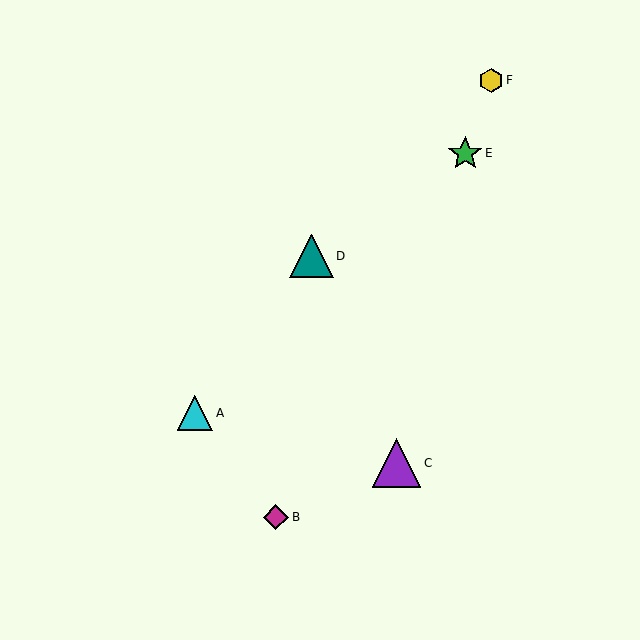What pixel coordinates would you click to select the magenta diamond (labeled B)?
Click at (276, 517) to select the magenta diamond B.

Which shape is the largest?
The purple triangle (labeled C) is the largest.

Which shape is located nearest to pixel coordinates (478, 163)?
The green star (labeled E) at (465, 153) is nearest to that location.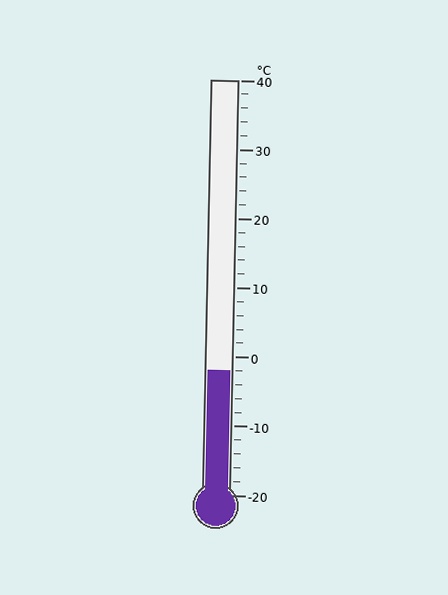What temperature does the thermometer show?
The thermometer shows approximately -2°C.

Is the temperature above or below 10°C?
The temperature is below 10°C.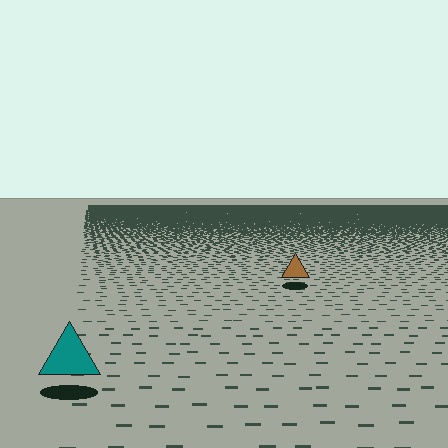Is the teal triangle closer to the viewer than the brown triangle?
Yes. The teal triangle is closer — you can tell from the texture gradient: the ground texture is coarser near it.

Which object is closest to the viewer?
The teal triangle is closest. The texture marks near it are larger and more spread out.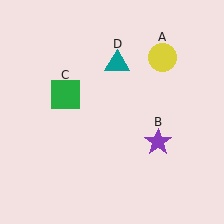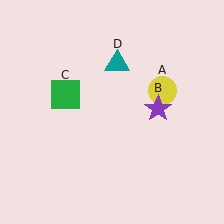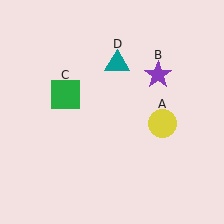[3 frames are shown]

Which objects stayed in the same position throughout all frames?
Green square (object C) and teal triangle (object D) remained stationary.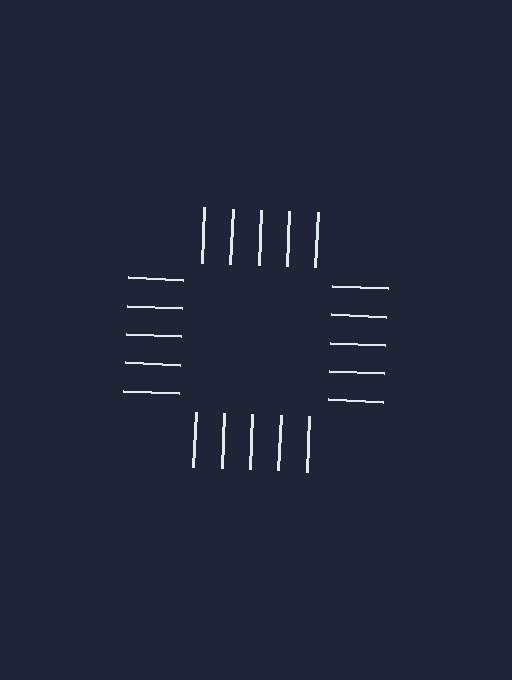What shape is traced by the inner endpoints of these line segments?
An illusory square — the line segments terminate on its edges but no continuous stroke is drawn.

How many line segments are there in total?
20 — 5 along each of the 4 edges.